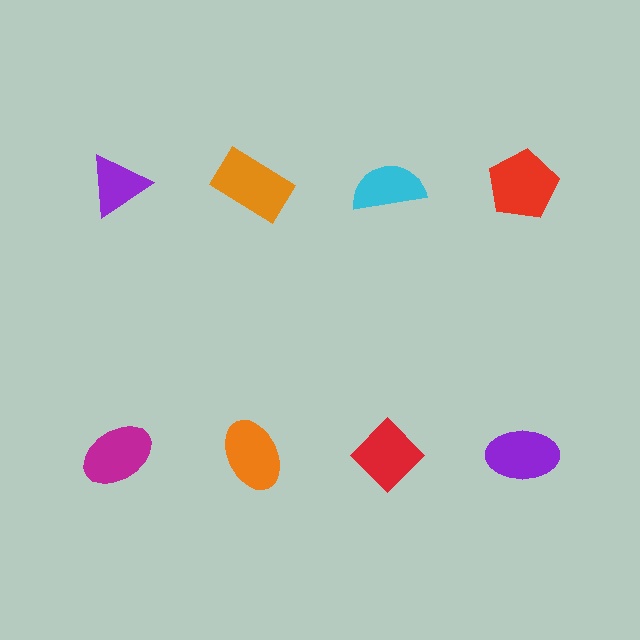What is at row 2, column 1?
A magenta ellipse.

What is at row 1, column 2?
An orange rectangle.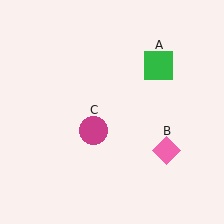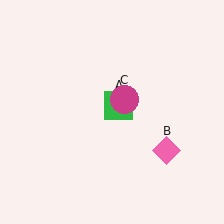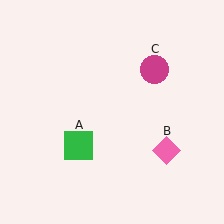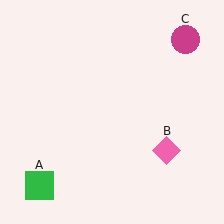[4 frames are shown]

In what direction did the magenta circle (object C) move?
The magenta circle (object C) moved up and to the right.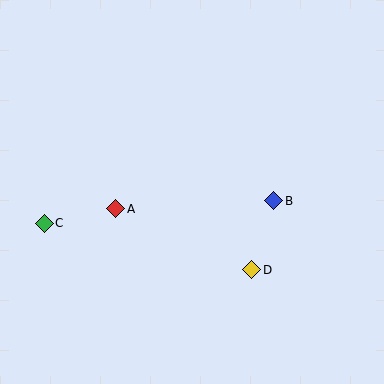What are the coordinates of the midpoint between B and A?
The midpoint between B and A is at (195, 205).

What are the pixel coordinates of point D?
Point D is at (252, 270).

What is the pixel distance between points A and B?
The distance between A and B is 158 pixels.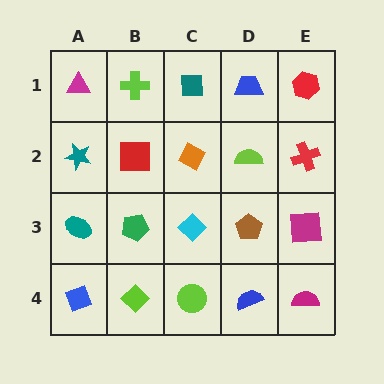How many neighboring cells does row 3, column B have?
4.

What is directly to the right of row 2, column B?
An orange diamond.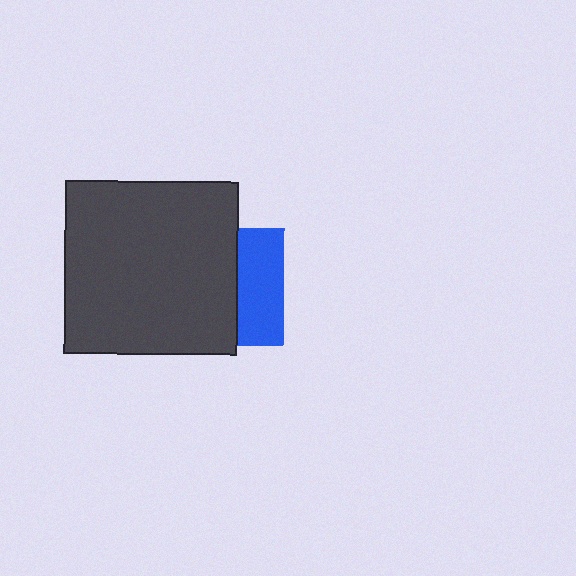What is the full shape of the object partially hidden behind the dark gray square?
The partially hidden object is a blue square.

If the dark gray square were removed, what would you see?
You would see the complete blue square.